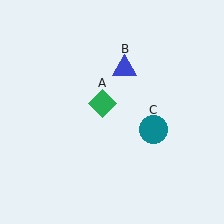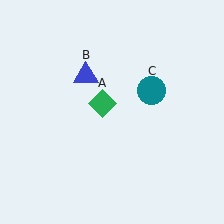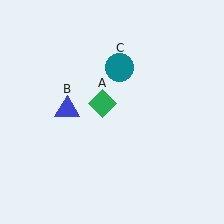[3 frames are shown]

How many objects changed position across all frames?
2 objects changed position: blue triangle (object B), teal circle (object C).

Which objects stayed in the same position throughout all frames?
Green diamond (object A) remained stationary.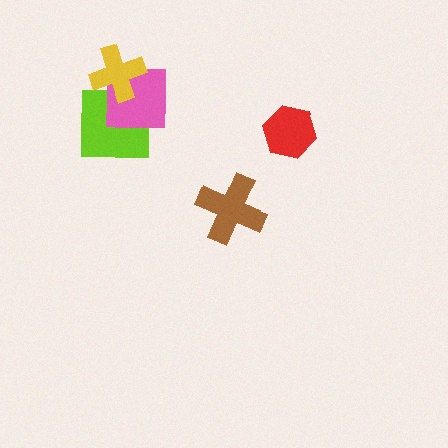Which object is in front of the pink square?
The yellow cross is in front of the pink square.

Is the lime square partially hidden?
Yes, it is partially covered by another shape.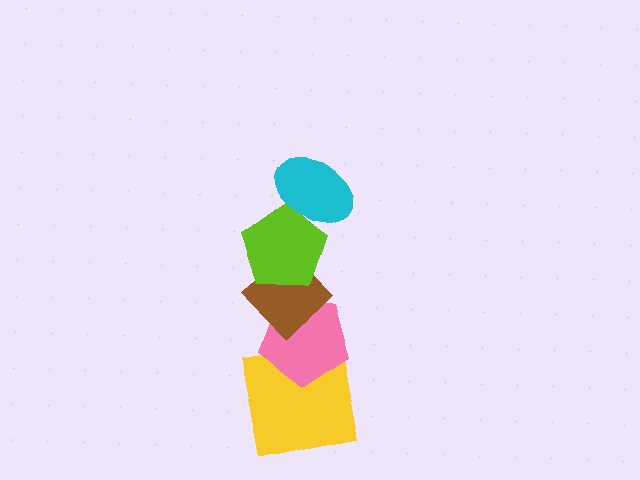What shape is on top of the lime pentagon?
The cyan ellipse is on top of the lime pentagon.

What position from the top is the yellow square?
The yellow square is 5th from the top.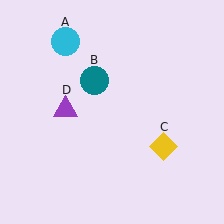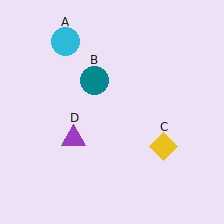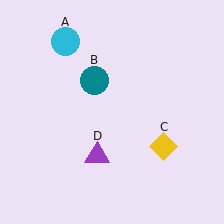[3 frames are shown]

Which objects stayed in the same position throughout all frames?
Cyan circle (object A) and teal circle (object B) and yellow diamond (object C) remained stationary.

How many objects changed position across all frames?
1 object changed position: purple triangle (object D).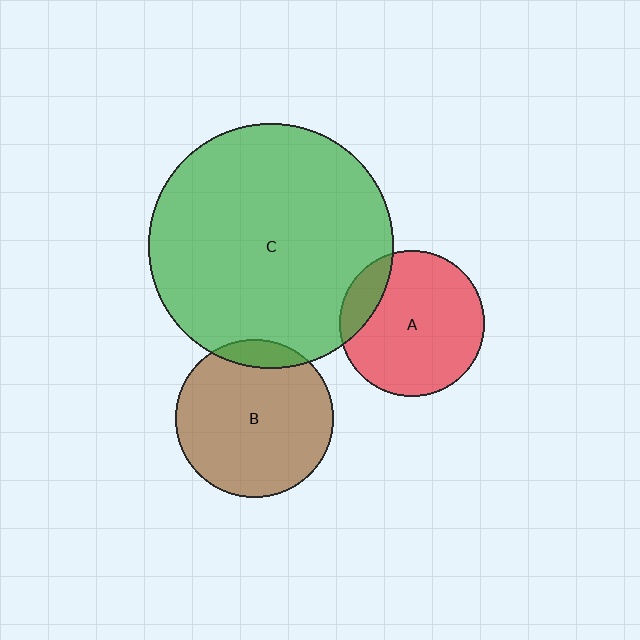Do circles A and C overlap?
Yes.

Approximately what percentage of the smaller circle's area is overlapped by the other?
Approximately 15%.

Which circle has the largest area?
Circle C (green).